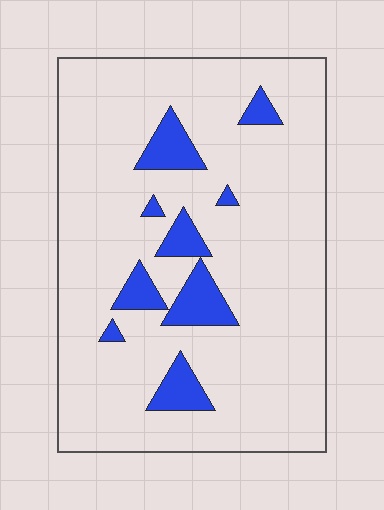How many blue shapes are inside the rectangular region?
9.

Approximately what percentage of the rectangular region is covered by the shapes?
Approximately 10%.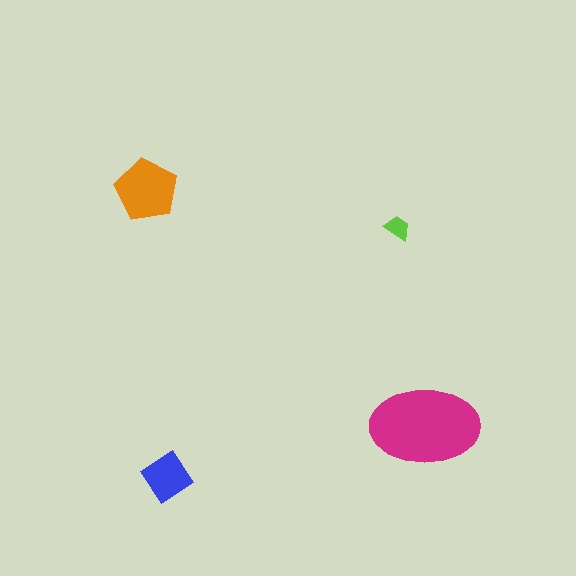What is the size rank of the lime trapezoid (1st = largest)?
4th.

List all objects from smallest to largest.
The lime trapezoid, the blue diamond, the orange pentagon, the magenta ellipse.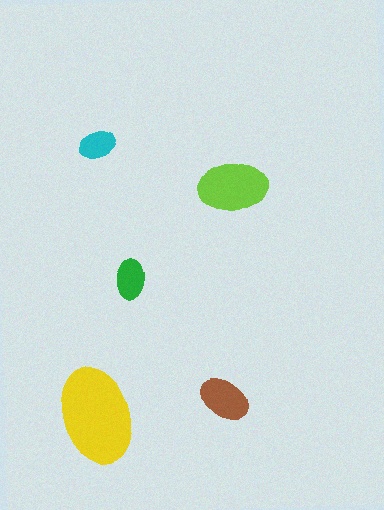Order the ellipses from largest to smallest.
the yellow one, the lime one, the brown one, the green one, the cyan one.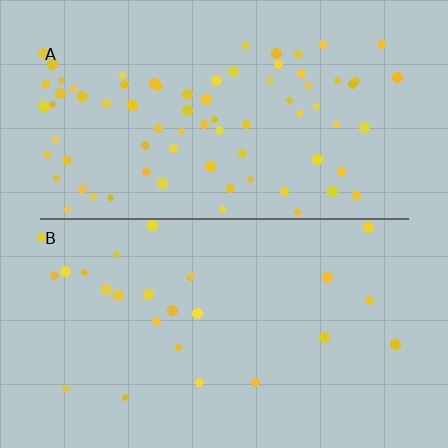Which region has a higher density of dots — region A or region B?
A (the top).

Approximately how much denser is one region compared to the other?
Approximately 3.1× — region A over region B.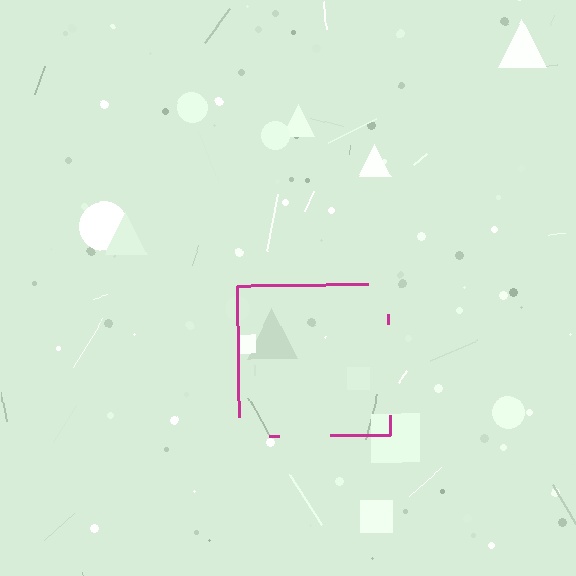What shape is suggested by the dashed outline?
The dashed outline suggests a square.